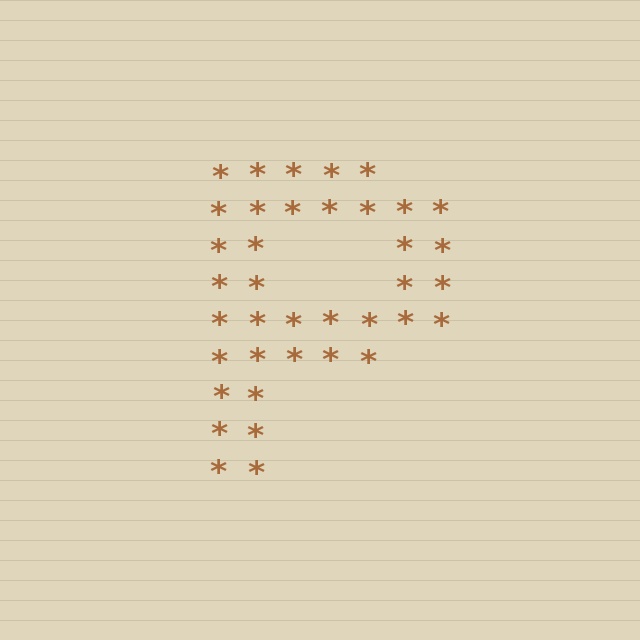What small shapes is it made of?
It is made of small asterisks.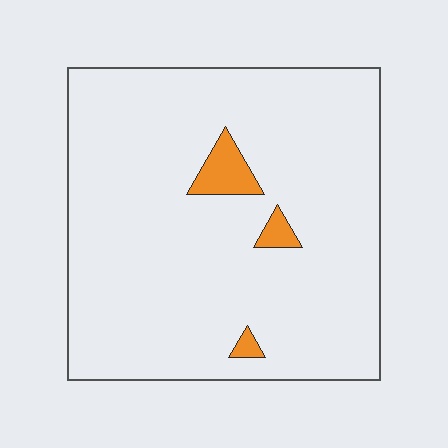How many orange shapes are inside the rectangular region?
3.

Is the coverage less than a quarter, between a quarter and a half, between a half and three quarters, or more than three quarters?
Less than a quarter.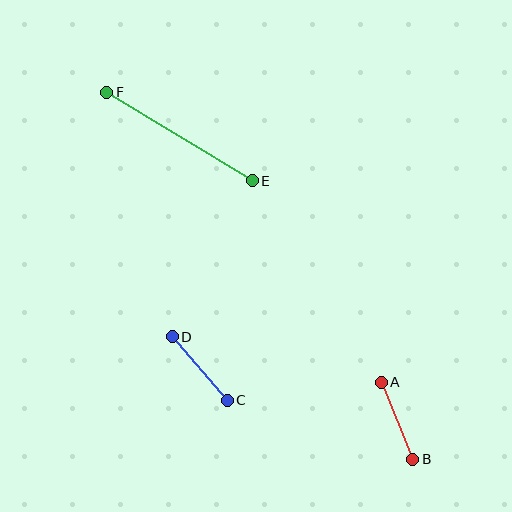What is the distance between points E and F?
The distance is approximately 170 pixels.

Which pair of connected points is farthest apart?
Points E and F are farthest apart.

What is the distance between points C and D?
The distance is approximately 84 pixels.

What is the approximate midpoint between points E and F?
The midpoint is at approximately (180, 137) pixels.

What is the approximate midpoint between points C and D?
The midpoint is at approximately (200, 369) pixels.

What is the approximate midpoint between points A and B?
The midpoint is at approximately (397, 421) pixels.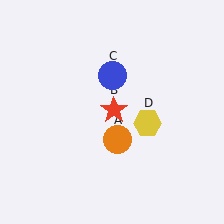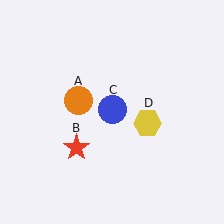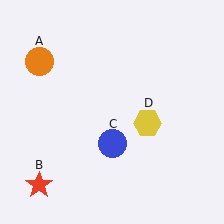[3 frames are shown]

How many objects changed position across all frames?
3 objects changed position: orange circle (object A), red star (object B), blue circle (object C).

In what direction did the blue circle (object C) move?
The blue circle (object C) moved down.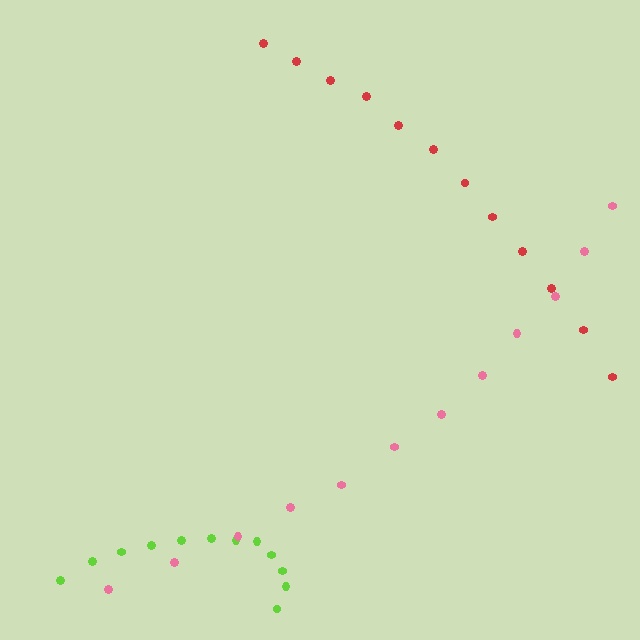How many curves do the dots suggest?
There are 3 distinct paths.